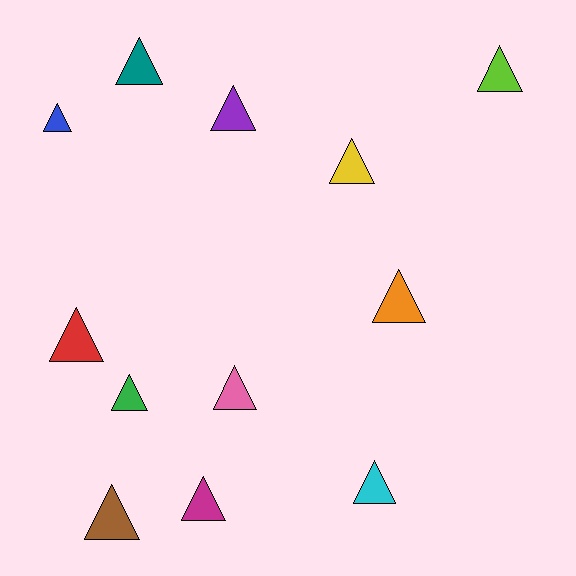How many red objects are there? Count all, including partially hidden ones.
There is 1 red object.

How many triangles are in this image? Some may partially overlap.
There are 12 triangles.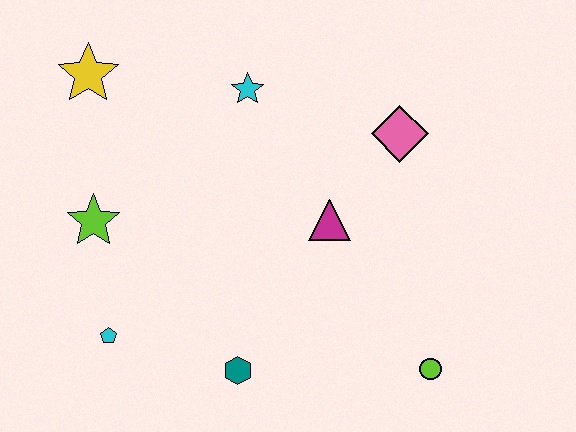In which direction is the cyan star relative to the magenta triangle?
The cyan star is above the magenta triangle.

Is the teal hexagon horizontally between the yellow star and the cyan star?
Yes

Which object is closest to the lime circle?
The magenta triangle is closest to the lime circle.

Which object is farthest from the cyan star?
The lime circle is farthest from the cyan star.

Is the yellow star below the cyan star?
No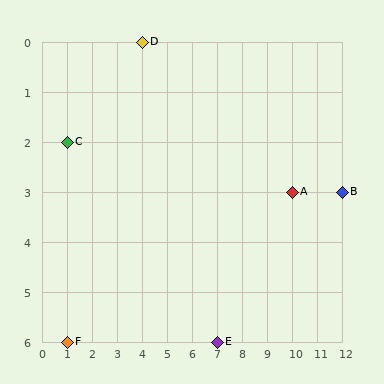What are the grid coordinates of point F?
Point F is at grid coordinates (1, 6).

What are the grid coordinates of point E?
Point E is at grid coordinates (7, 6).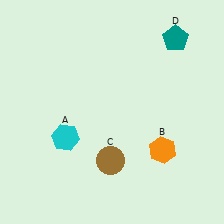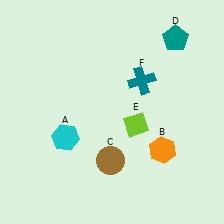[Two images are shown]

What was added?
A lime diamond (E), a teal cross (F) were added in Image 2.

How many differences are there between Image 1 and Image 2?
There are 2 differences between the two images.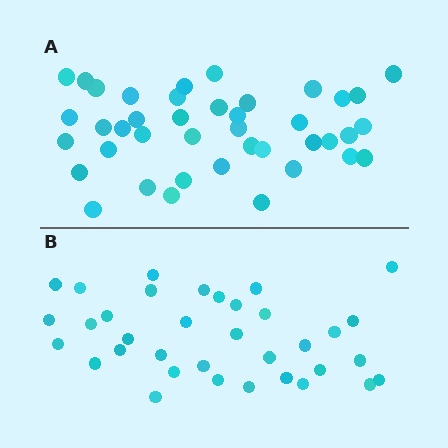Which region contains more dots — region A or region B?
Region A (the top region) has more dots.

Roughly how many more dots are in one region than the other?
Region A has about 6 more dots than region B.